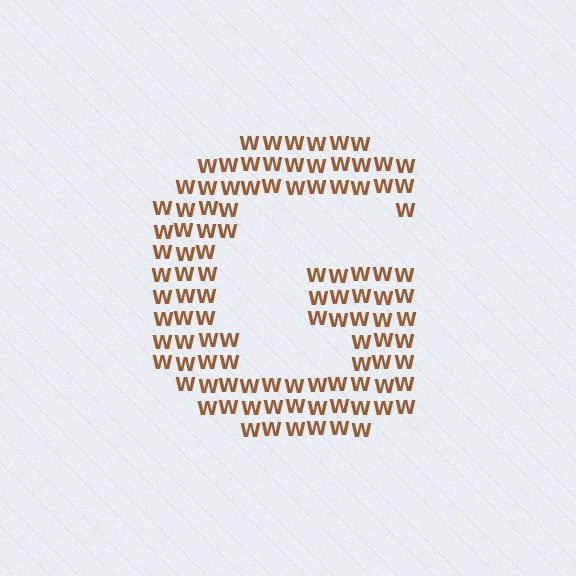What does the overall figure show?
The overall figure shows the letter G.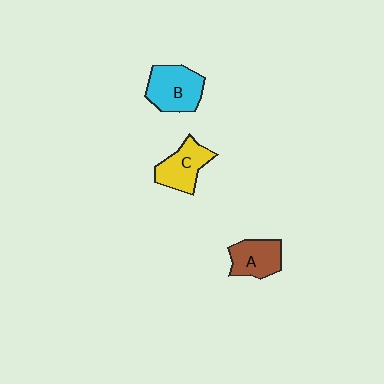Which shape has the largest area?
Shape B (cyan).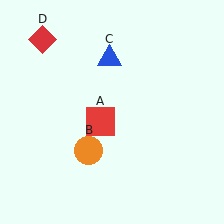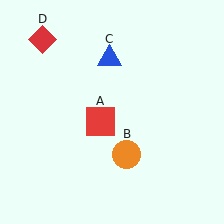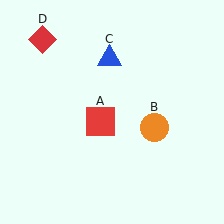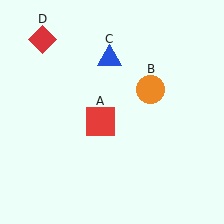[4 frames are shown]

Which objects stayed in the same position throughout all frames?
Red square (object A) and blue triangle (object C) and red diamond (object D) remained stationary.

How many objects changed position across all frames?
1 object changed position: orange circle (object B).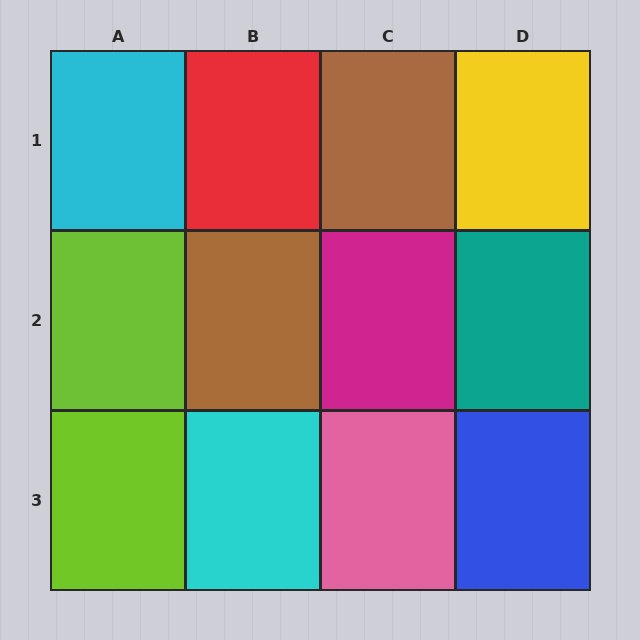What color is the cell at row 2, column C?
Magenta.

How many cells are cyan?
2 cells are cyan.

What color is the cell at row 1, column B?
Red.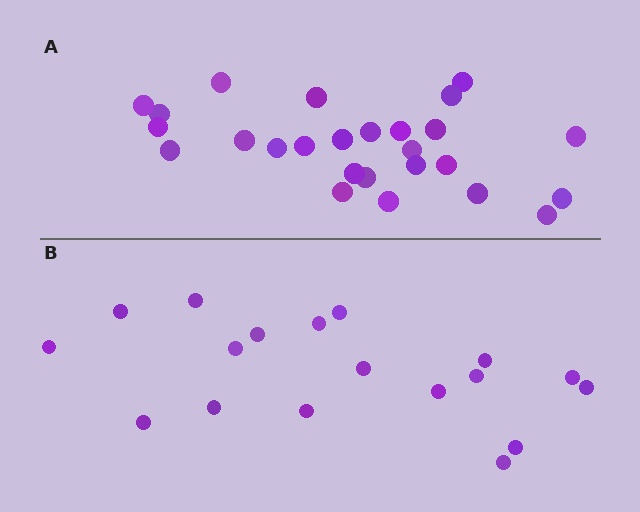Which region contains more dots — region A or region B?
Region A (the top region) has more dots.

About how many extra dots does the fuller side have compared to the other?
Region A has roughly 8 or so more dots than region B.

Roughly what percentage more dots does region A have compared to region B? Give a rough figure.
About 45% more.